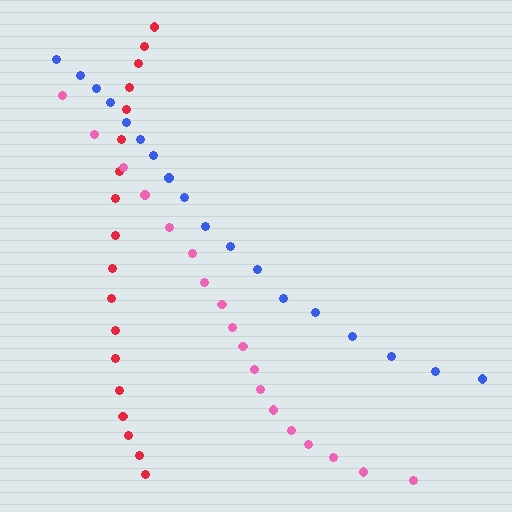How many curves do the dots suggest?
There are 3 distinct paths.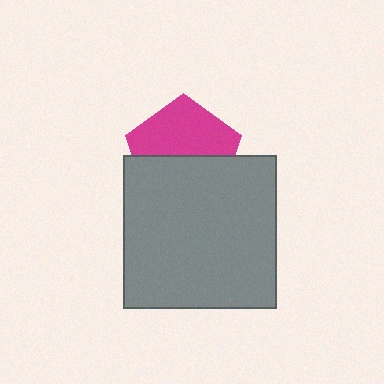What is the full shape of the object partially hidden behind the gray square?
The partially hidden object is a magenta pentagon.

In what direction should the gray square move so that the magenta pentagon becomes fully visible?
The gray square should move down. That is the shortest direction to clear the overlap and leave the magenta pentagon fully visible.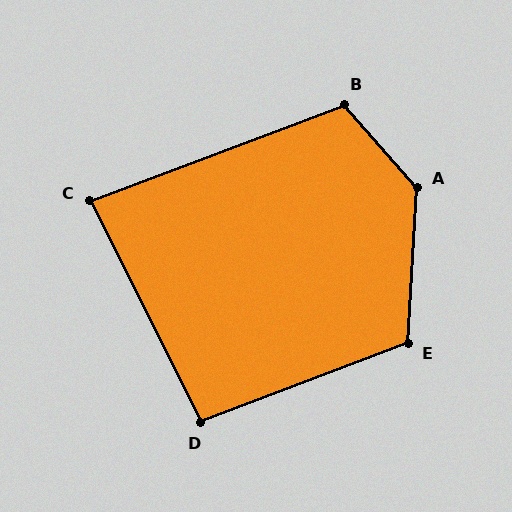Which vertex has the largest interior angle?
A, at approximately 135 degrees.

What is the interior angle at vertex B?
Approximately 111 degrees (obtuse).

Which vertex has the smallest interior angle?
C, at approximately 84 degrees.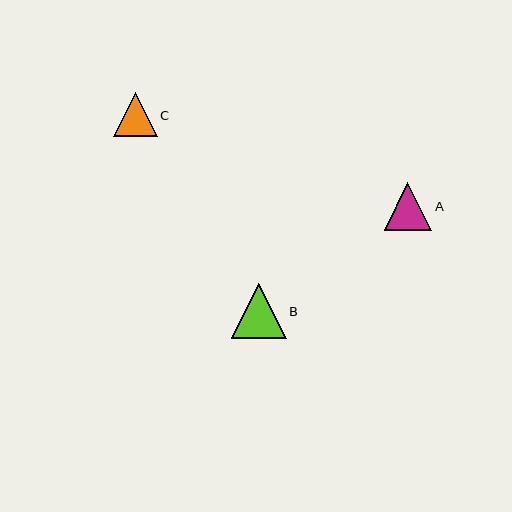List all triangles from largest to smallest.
From largest to smallest: B, A, C.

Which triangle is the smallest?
Triangle C is the smallest with a size of approximately 44 pixels.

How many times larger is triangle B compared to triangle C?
Triangle B is approximately 1.3 times the size of triangle C.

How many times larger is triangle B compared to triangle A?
Triangle B is approximately 1.1 times the size of triangle A.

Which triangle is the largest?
Triangle B is the largest with a size of approximately 55 pixels.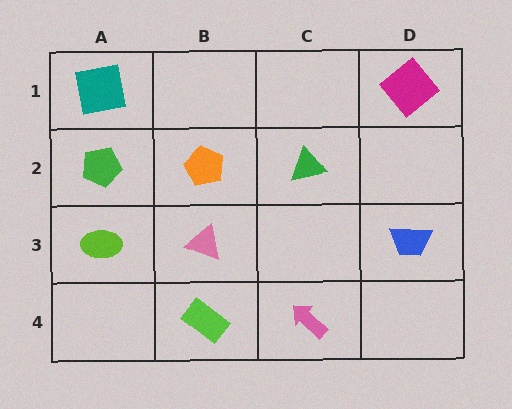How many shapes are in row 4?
2 shapes.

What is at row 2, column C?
A green triangle.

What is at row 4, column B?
A lime rectangle.